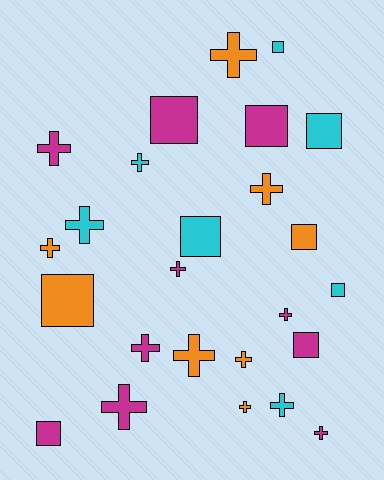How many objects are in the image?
There are 25 objects.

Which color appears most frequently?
Magenta, with 10 objects.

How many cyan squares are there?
There are 4 cyan squares.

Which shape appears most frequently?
Cross, with 15 objects.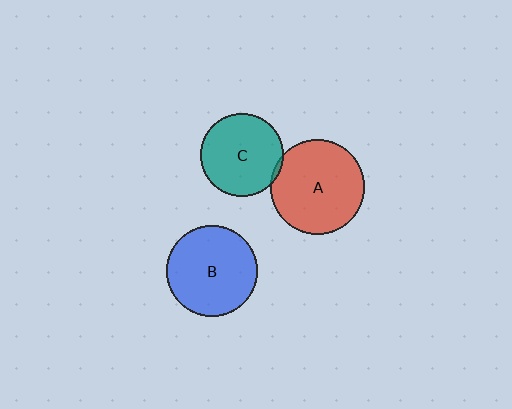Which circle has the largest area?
Circle A (red).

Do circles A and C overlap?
Yes.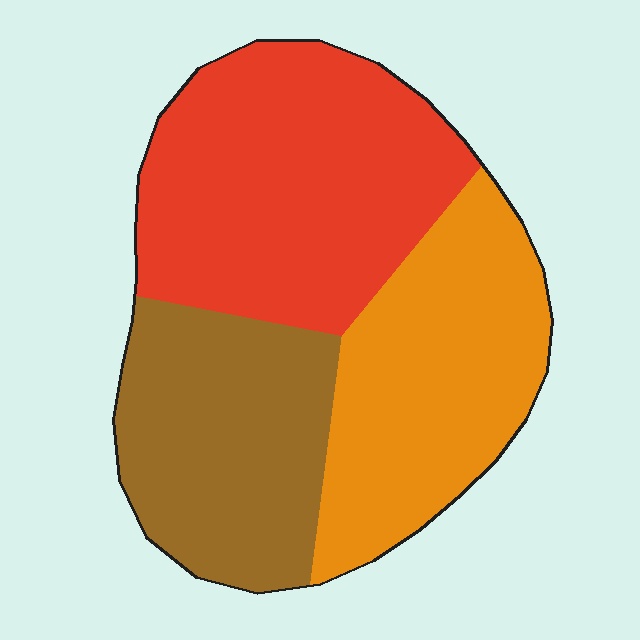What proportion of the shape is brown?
Brown covers around 30% of the shape.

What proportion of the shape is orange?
Orange takes up about one third (1/3) of the shape.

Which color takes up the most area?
Red, at roughly 40%.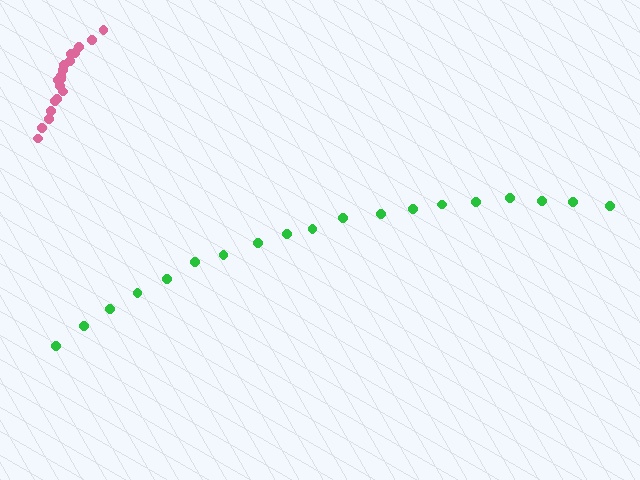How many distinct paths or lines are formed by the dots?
There are 2 distinct paths.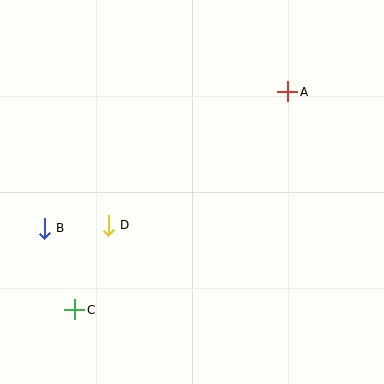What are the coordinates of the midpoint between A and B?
The midpoint between A and B is at (166, 160).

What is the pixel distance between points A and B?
The distance between A and B is 279 pixels.